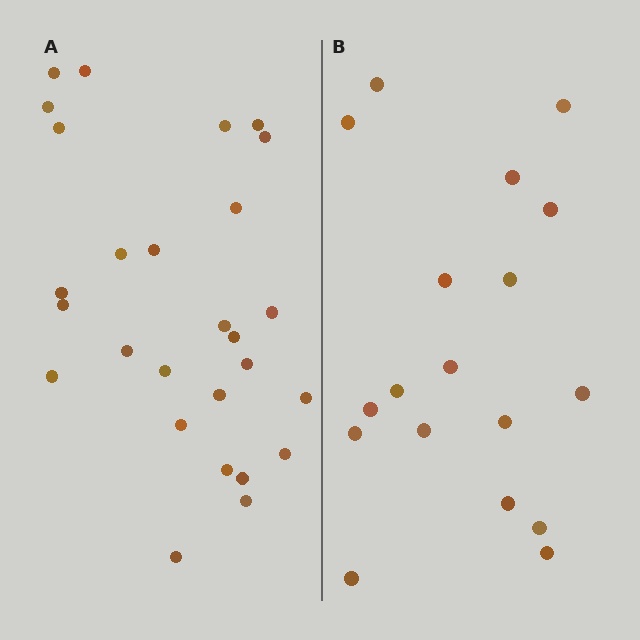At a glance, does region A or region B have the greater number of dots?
Region A (the left region) has more dots.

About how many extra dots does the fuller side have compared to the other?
Region A has roughly 8 or so more dots than region B.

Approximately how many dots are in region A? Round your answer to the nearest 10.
About 30 dots. (The exact count is 27, which rounds to 30.)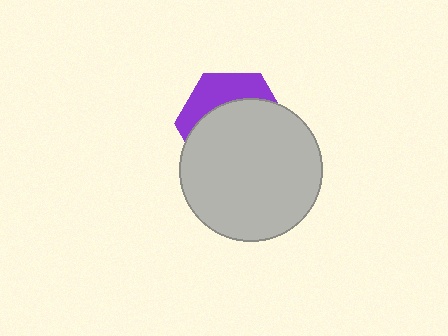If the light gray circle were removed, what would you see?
You would see the complete purple hexagon.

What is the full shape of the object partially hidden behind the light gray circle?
The partially hidden object is a purple hexagon.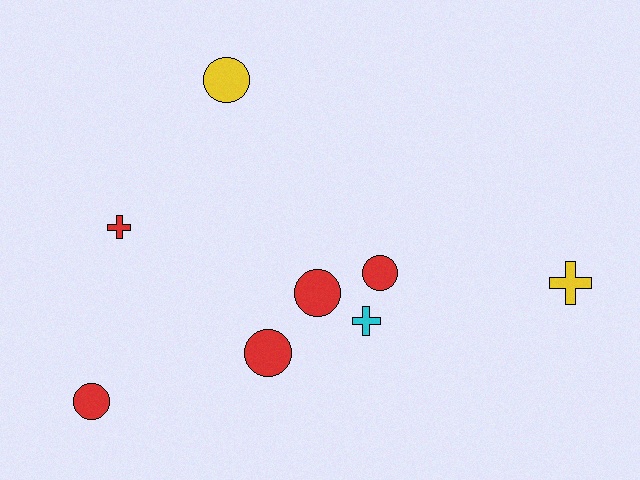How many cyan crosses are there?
There is 1 cyan cross.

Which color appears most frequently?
Red, with 5 objects.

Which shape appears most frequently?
Circle, with 5 objects.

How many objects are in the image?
There are 8 objects.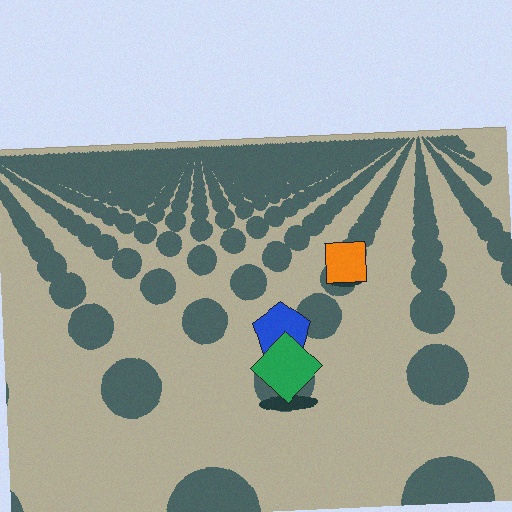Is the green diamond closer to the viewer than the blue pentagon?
Yes. The green diamond is closer — you can tell from the texture gradient: the ground texture is coarser near it.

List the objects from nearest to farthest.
From nearest to farthest: the green diamond, the blue pentagon, the orange square.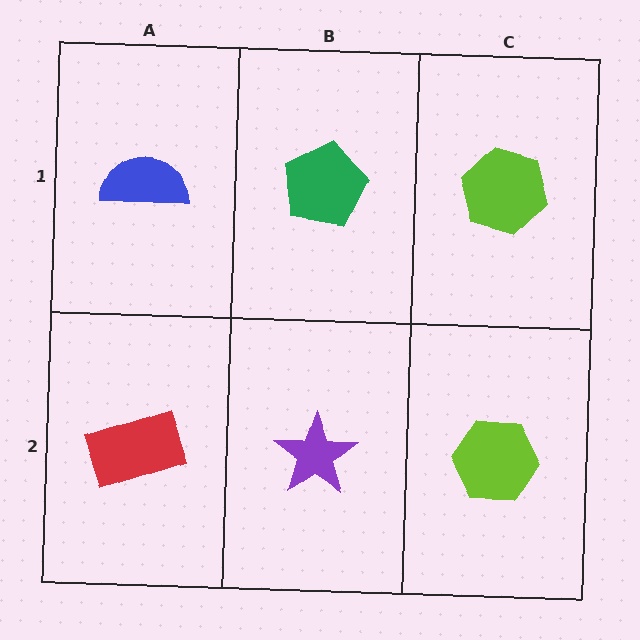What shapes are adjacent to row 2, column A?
A blue semicircle (row 1, column A), a purple star (row 2, column B).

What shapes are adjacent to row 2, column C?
A lime hexagon (row 1, column C), a purple star (row 2, column B).